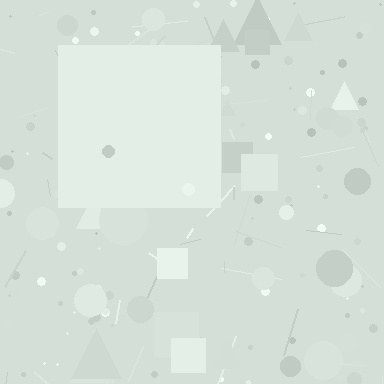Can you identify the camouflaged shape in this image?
The camouflaged shape is a square.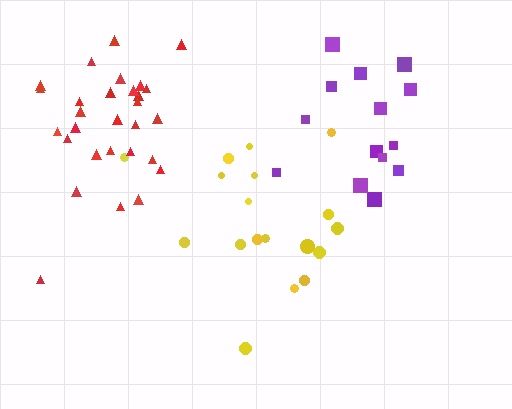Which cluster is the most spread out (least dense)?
Yellow.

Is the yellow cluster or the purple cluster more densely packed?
Purple.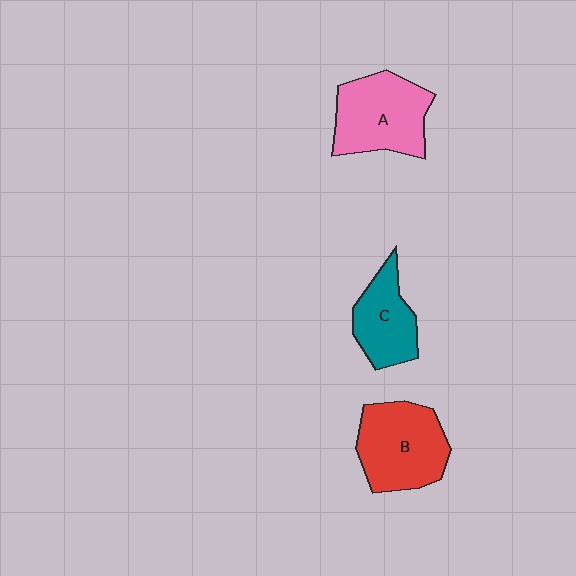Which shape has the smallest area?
Shape C (teal).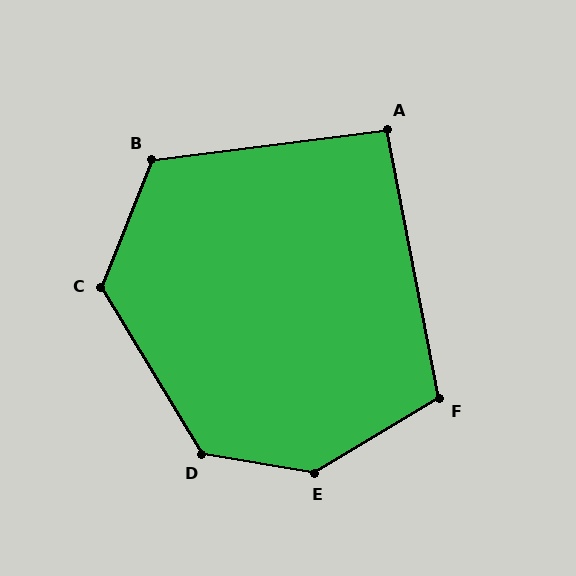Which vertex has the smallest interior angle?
A, at approximately 94 degrees.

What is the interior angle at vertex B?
Approximately 119 degrees (obtuse).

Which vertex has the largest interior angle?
E, at approximately 139 degrees.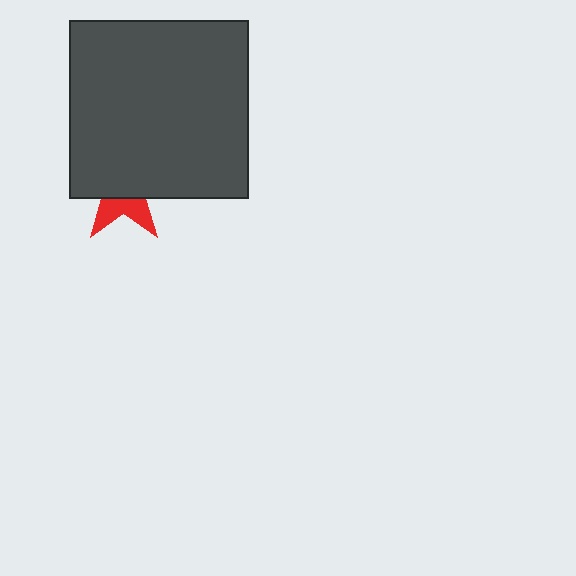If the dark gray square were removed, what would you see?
You would see the complete red star.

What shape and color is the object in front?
The object in front is a dark gray square.